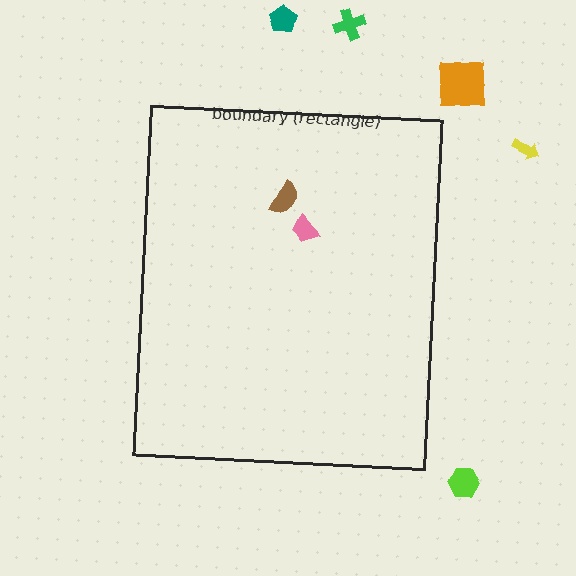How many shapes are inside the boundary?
2 inside, 5 outside.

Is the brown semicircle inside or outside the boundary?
Inside.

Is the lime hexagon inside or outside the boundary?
Outside.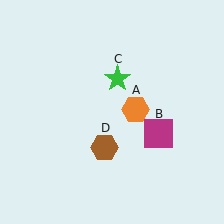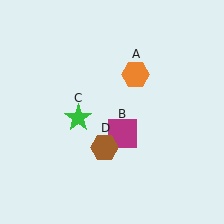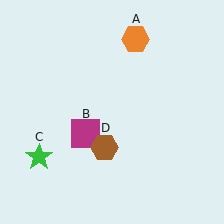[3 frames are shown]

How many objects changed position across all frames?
3 objects changed position: orange hexagon (object A), magenta square (object B), green star (object C).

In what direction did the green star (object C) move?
The green star (object C) moved down and to the left.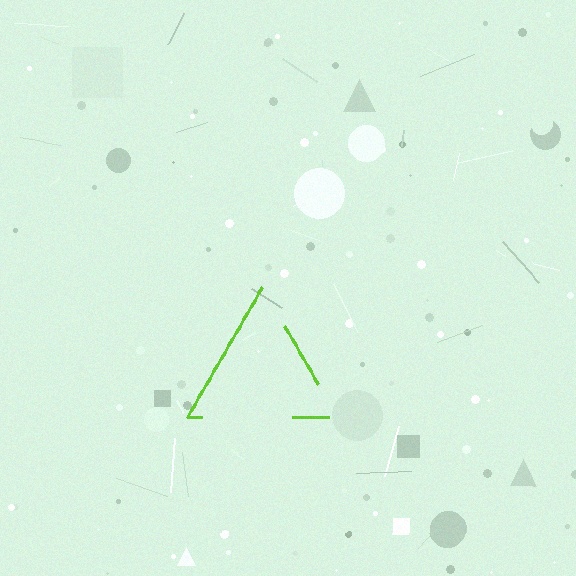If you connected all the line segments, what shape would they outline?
They would outline a triangle.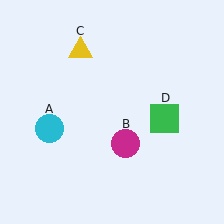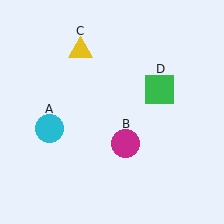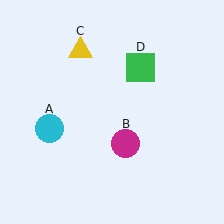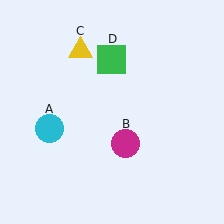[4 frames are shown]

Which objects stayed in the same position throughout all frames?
Cyan circle (object A) and magenta circle (object B) and yellow triangle (object C) remained stationary.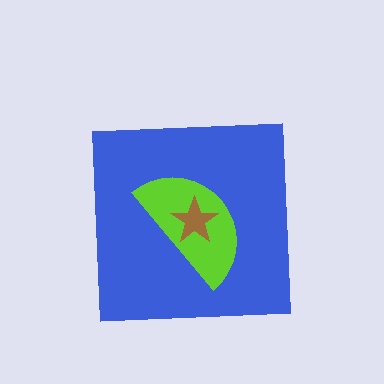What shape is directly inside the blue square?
The lime semicircle.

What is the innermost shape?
The brown star.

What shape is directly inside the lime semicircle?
The brown star.